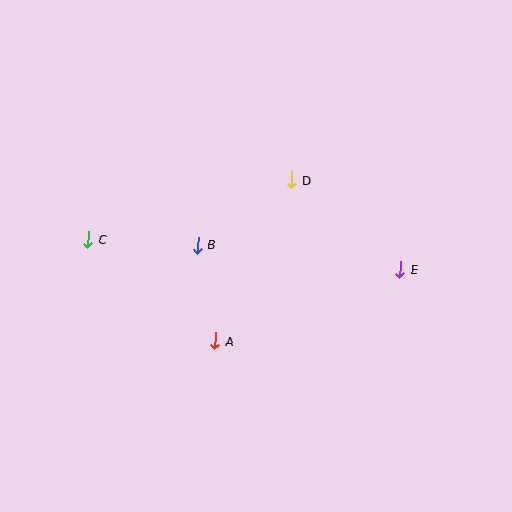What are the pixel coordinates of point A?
Point A is at (215, 341).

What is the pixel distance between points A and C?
The distance between A and C is 163 pixels.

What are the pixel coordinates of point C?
Point C is at (88, 239).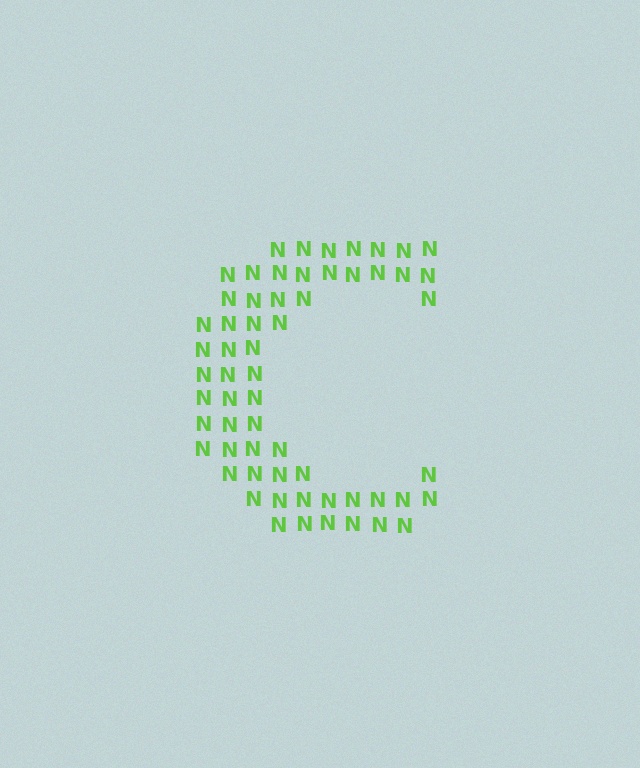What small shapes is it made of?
It is made of small letter N's.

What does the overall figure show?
The overall figure shows the letter C.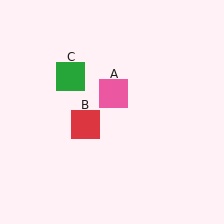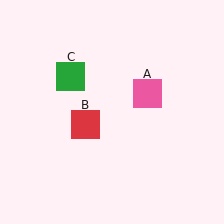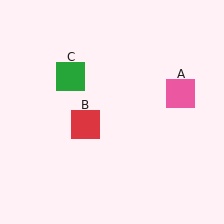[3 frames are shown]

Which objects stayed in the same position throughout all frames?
Red square (object B) and green square (object C) remained stationary.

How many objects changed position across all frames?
1 object changed position: pink square (object A).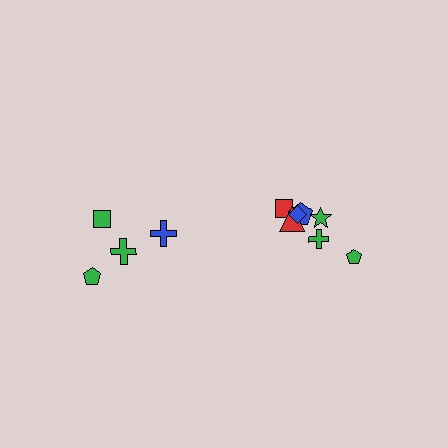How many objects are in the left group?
There are 4 objects.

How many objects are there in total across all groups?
There are 11 objects.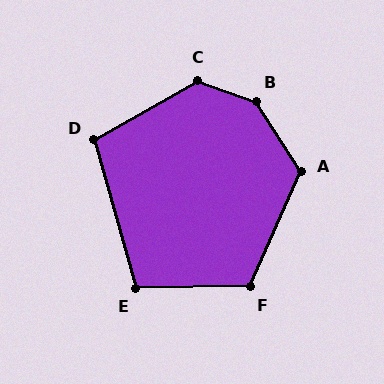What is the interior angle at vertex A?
Approximately 124 degrees (obtuse).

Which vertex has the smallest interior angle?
D, at approximately 104 degrees.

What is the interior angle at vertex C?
Approximately 131 degrees (obtuse).